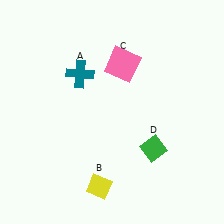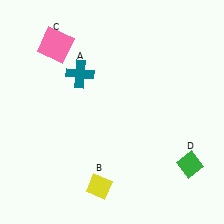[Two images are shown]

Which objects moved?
The objects that moved are: the pink square (C), the green diamond (D).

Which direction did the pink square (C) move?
The pink square (C) moved left.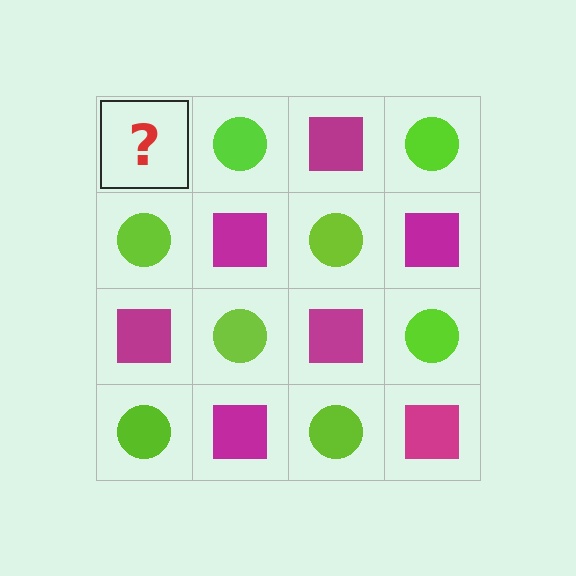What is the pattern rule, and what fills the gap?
The rule is that it alternates magenta square and lime circle in a checkerboard pattern. The gap should be filled with a magenta square.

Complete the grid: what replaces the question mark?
The question mark should be replaced with a magenta square.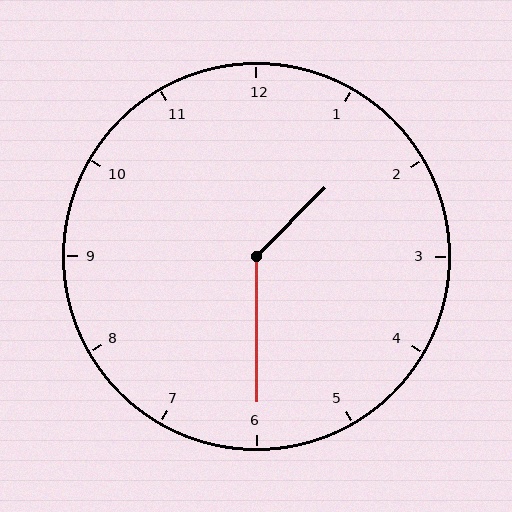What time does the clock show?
1:30.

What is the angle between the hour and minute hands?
Approximately 135 degrees.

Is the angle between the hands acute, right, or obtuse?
It is obtuse.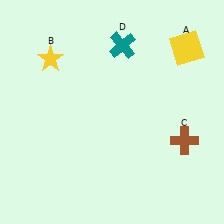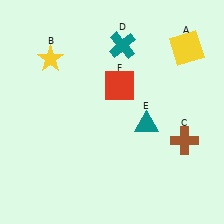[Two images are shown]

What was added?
A teal triangle (E), a red square (F) were added in Image 2.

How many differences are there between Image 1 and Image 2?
There are 2 differences between the two images.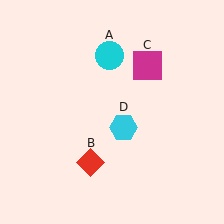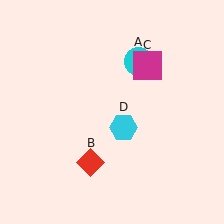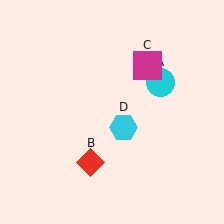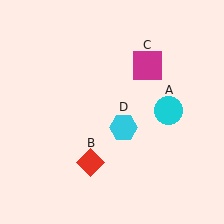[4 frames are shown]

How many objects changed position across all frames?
1 object changed position: cyan circle (object A).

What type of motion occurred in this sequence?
The cyan circle (object A) rotated clockwise around the center of the scene.